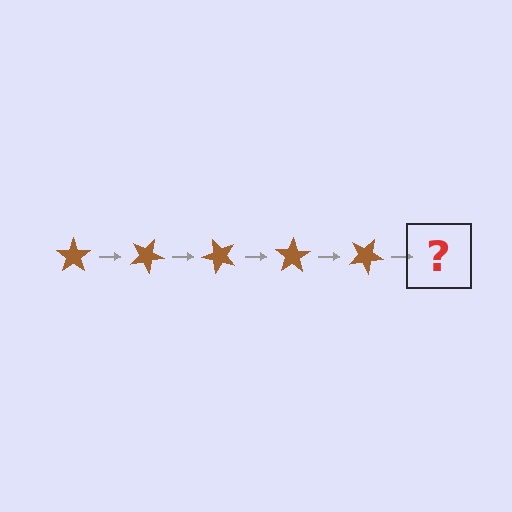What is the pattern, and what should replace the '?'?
The pattern is that the star rotates 25 degrees each step. The '?' should be a brown star rotated 125 degrees.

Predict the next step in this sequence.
The next step is a brown star rotated 125 degrees.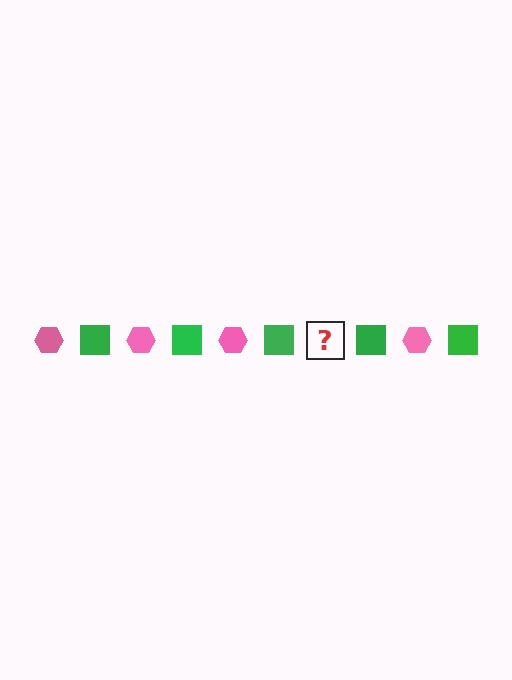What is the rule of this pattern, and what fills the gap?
The rule is that the pattern alternates between pink hexagon and green square. The gap should be filled with a pink hexagon.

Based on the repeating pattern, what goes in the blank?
The blank should be a pink hexagon.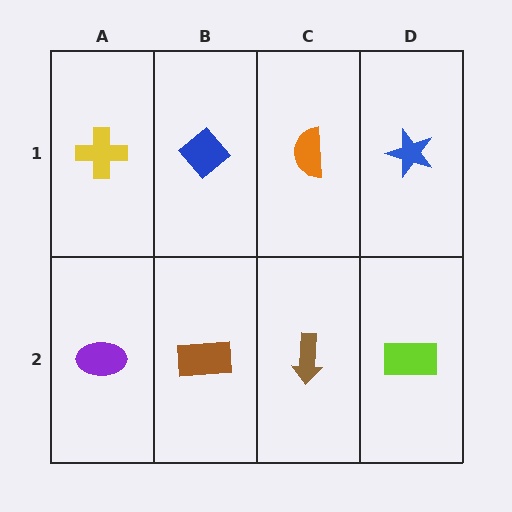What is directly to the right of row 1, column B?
An orange semicircle.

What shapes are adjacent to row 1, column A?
A purple ellipse (row 2, column A), a blue diamond (row 1, column B).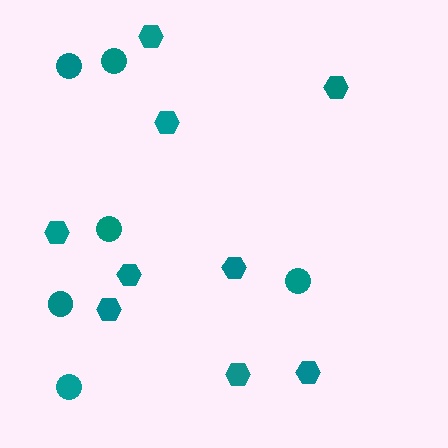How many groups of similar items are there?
There are 2 groups: one group of circles (6) and one group of hexagons (9).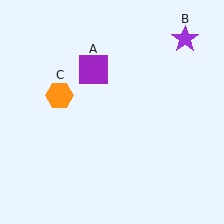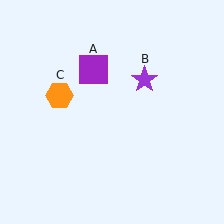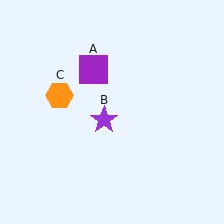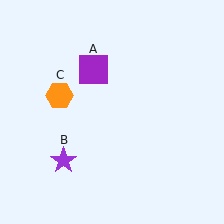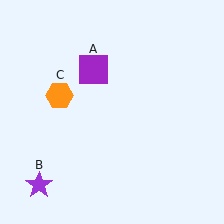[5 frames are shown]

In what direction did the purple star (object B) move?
The purple star (object B) moved down and to the left.